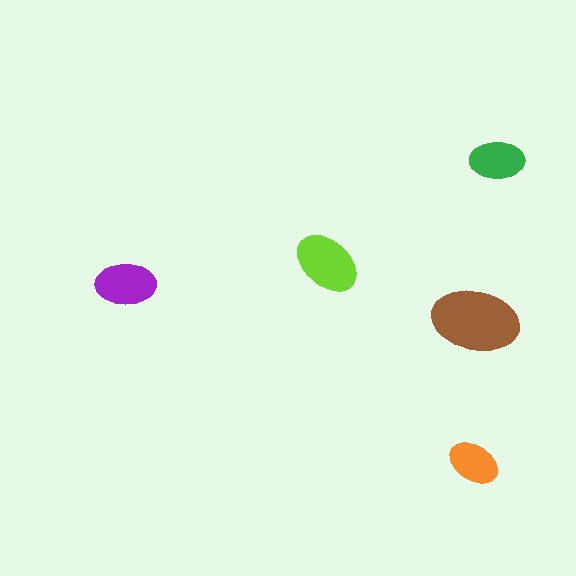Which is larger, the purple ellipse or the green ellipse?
The purple one.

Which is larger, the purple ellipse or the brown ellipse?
The brown one.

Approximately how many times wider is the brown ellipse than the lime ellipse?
About 1.5 times wider.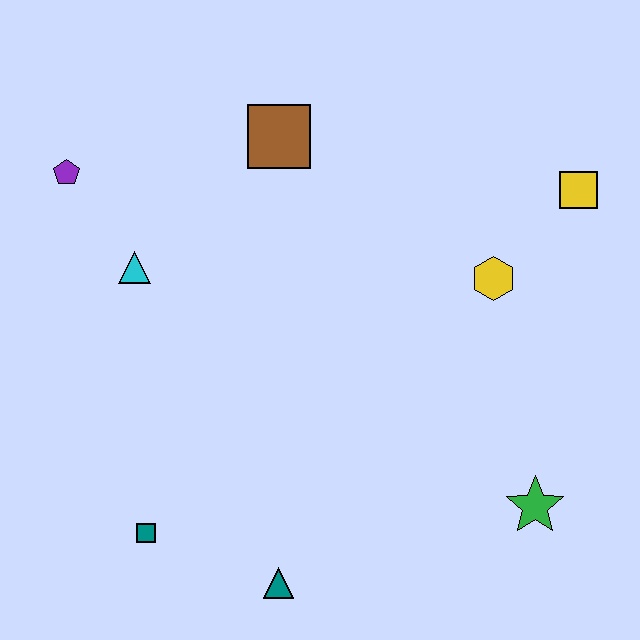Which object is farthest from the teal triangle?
The yellow square is farthest from the teal triangle.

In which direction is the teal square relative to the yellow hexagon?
The teal square is to the left of the yellow hexagon.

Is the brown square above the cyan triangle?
Yes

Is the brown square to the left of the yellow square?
Yes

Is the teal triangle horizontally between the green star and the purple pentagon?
Yes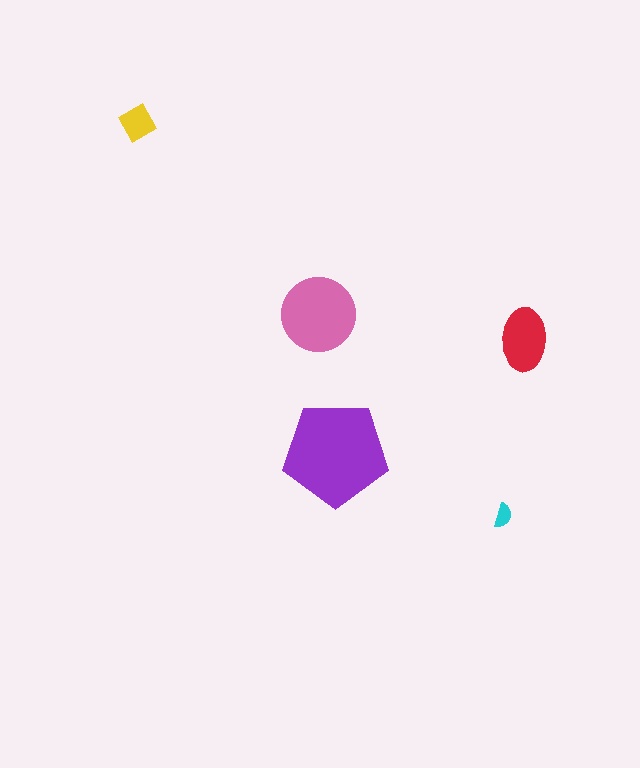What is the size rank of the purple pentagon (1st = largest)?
1st.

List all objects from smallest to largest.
The cyan semicircle, the yellow diamond, the red ellipse, the pink circle, the purple pentagon.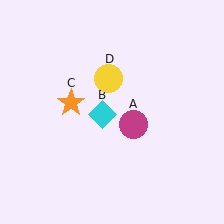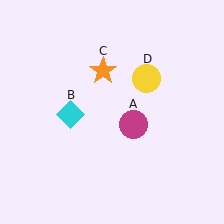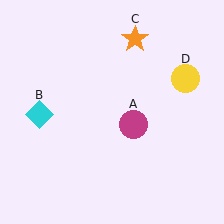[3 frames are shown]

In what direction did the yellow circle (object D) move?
The yellow circle (object D) moved right.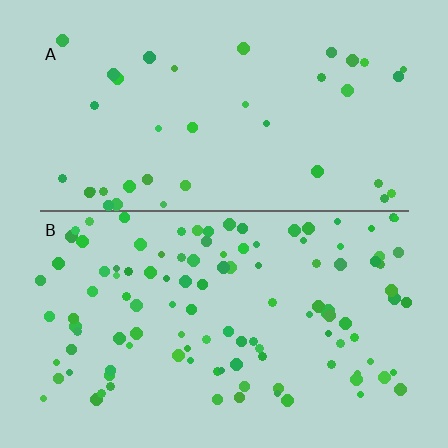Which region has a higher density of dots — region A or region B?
B (the bottom).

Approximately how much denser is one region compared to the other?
Approximately 2.9× — region B over region A.